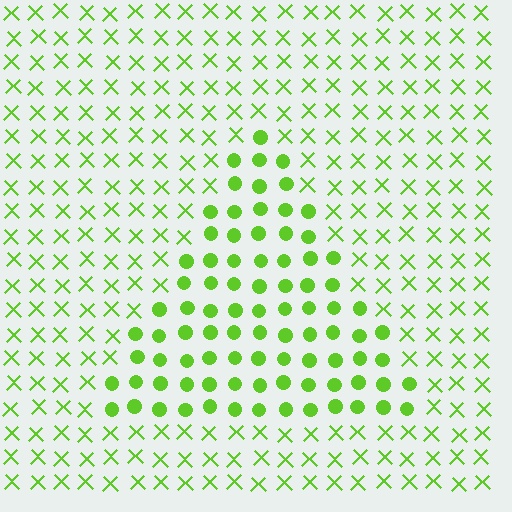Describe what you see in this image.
The image is filled with small lime elements arranged in a uniform grid. A triangle-shaped region contains circles, while the surrounding area contains X marks. The boundary is defined purely by the change in element shape.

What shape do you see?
I see a triangle.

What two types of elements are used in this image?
The image uses circles inside the triangle region and X marks outside it.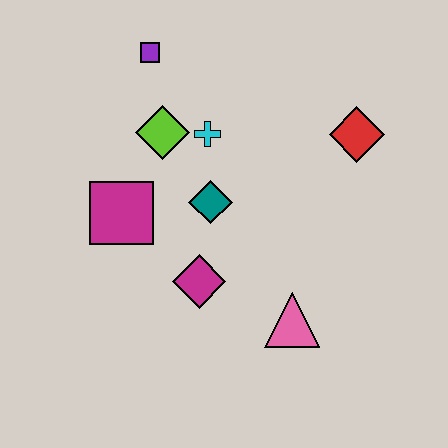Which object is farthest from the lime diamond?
The pink triangle is farthest from the lime diamond.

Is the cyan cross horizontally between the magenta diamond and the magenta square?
No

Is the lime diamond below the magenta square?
No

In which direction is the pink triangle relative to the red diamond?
The pink triangle is below the red diamond.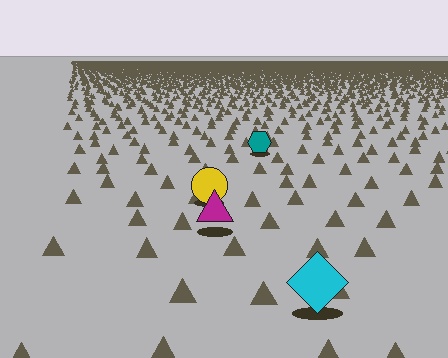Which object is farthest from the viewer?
The teal hexagon is farthest from the viewer. It appears smaller and the ground texture around it is denser.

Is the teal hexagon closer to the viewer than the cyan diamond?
No. The cyan diamond is closer — you can tell from the texture gradient: the ground texture is coarser near it.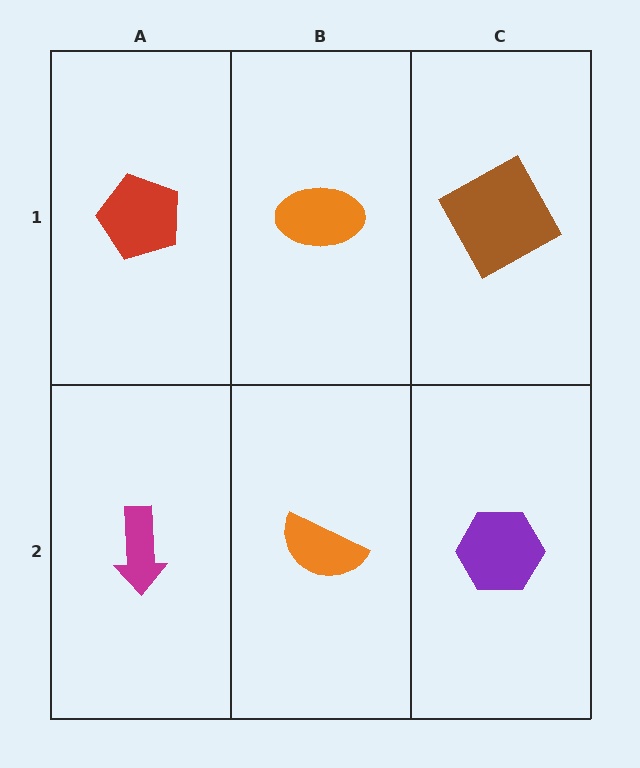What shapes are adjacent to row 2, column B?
An orange ellipse (row 1, column B), a magenta arrow (row 2, column A), a purple hexagon (row 2, column C).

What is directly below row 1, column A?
A magenta arrow.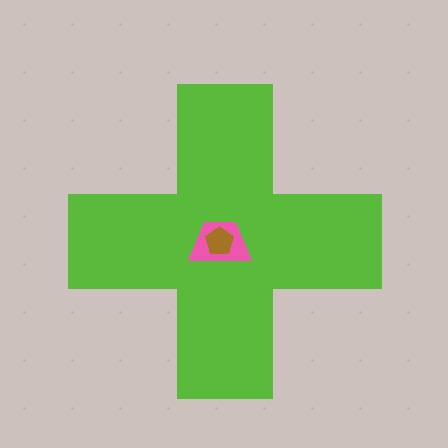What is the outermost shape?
The lime cross.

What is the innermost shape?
The brown pentagon.